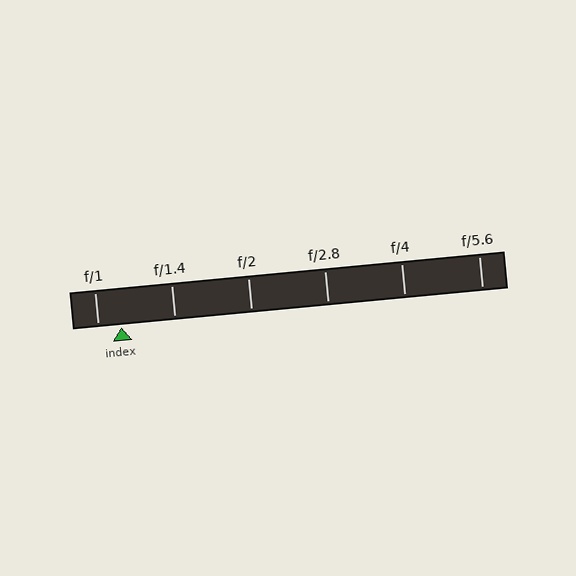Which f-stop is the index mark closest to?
The index mark is closest to f/1.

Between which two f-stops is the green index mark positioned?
The index mark is between f/1 and f/1.4.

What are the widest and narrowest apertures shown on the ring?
The widest aperture shown is f/1 and the narrowest is f/5.6.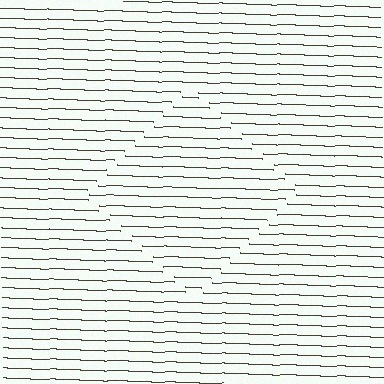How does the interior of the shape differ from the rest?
The interior of the shape contains the same grating, shifted by half a period — the contour is defined by the phase discontinuity where line-ends from the inner and outer gratings abut.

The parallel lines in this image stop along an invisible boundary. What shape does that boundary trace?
An illusory square. The interior of the shape contains the same grating, shifted by half a period — the contour is defined by the phase discontinuity where line-ends from the inner and outer gratings abut.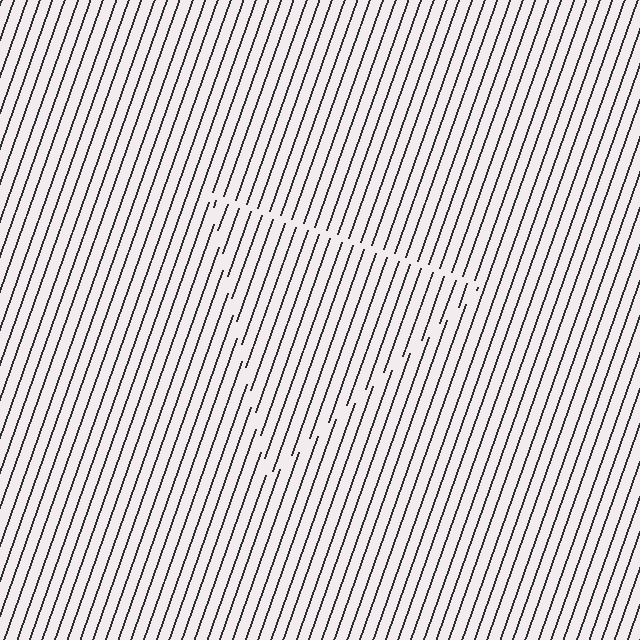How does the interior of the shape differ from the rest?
The interior of the shape contains the same grating, shifted by half a period — the contour is defined by the phase discontinuity where line-ends from the inner and outer gratings abut.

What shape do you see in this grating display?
An illusory triangle. The interior of the shape contains the same grating, shifted by half a period — the contour is defined by the phase discontinuity where line-ends from the inner and outer gratings abut.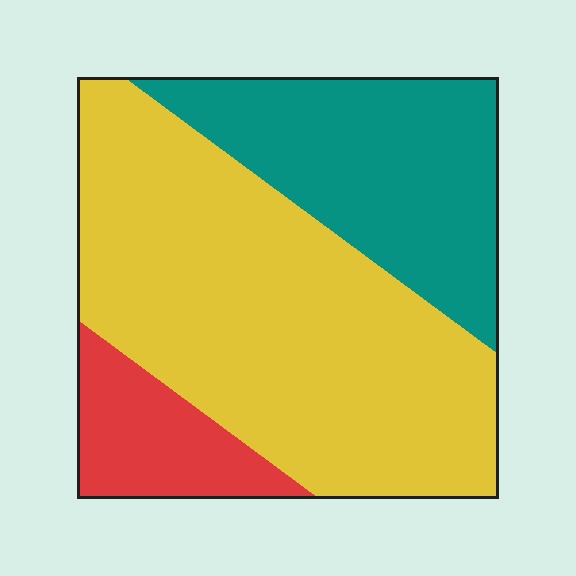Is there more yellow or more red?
Yellow.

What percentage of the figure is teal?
Teal covers about 30% of the figure.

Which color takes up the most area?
Yellow, at roughly 60%.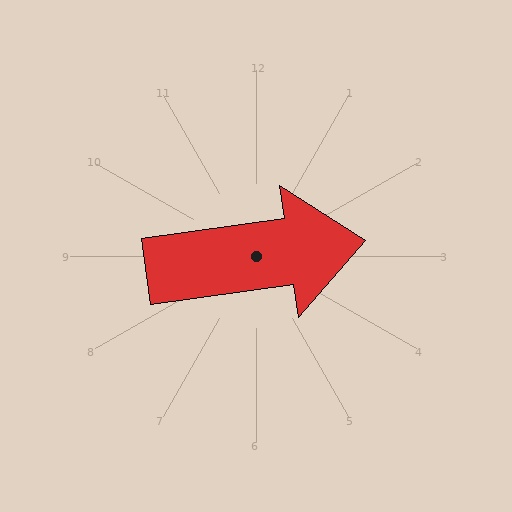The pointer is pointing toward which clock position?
Roughly 3 o'clock.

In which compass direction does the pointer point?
East.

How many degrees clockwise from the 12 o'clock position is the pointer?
Approximately 82 degrees.